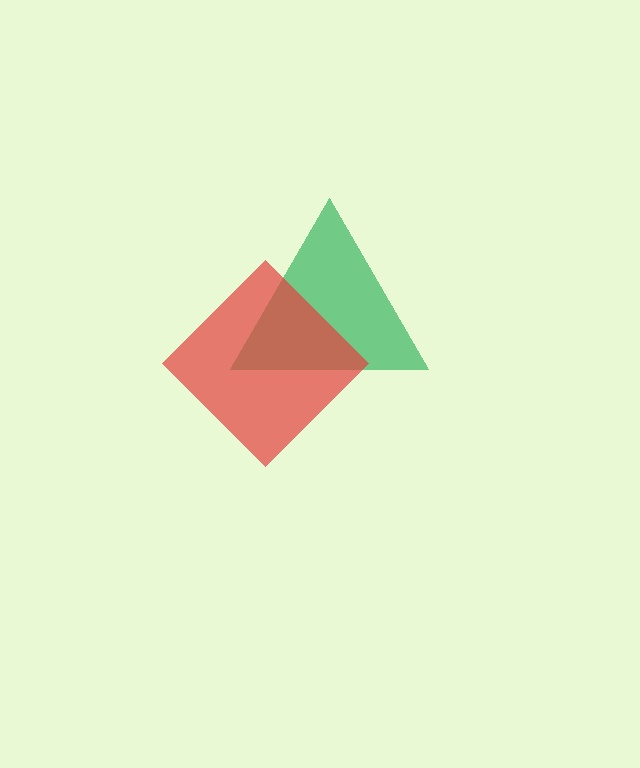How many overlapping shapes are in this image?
There are 2 overlapping shapes in the image.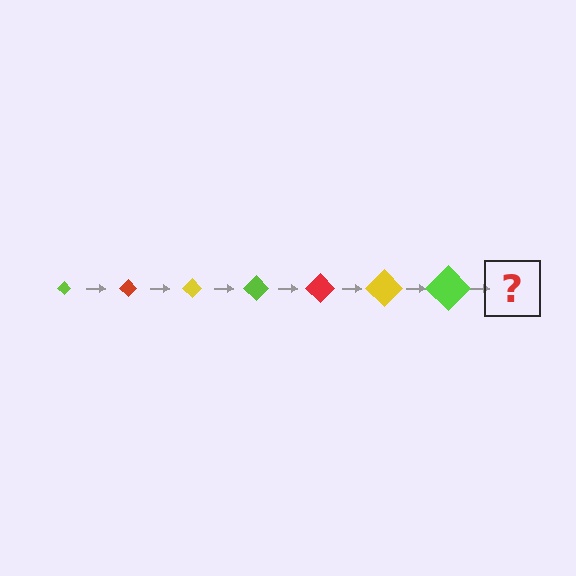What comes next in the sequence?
The next element should be a red diamond, larger than the previous one.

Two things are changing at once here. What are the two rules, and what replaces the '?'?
The two rules are that the diamond grows larger each step and the color cycles through lime, red, and yellow. The '?' should be a red diamond, larger than the previous one.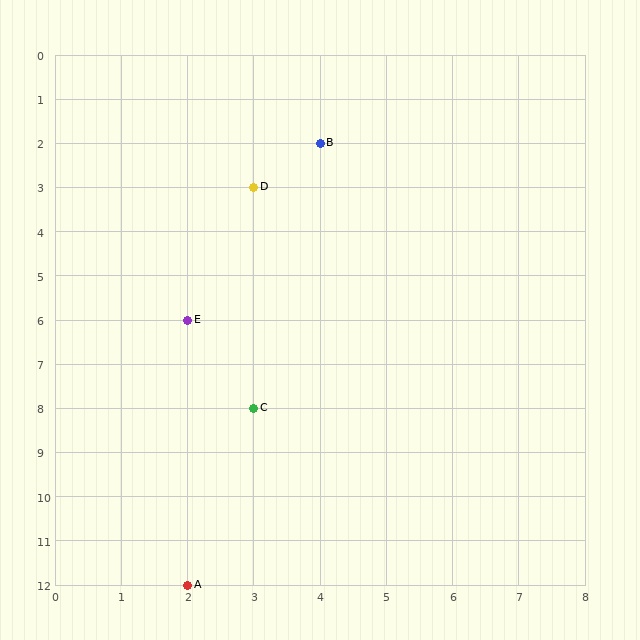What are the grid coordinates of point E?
Point E is at grid coordinates (2, 6).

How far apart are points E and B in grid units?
Points E and B are 2 columns and 4 rows apart (about 4.5 grid units diagonally).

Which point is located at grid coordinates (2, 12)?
Point A is at (2, 12).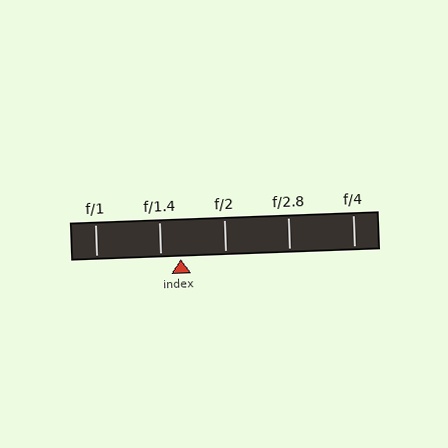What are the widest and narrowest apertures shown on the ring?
The widest aperture shown is f/1 and the narrowest is f/4.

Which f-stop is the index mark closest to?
The index mark is closest to f/1.4.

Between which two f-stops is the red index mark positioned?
The index mark is between f/1.4 and f/2.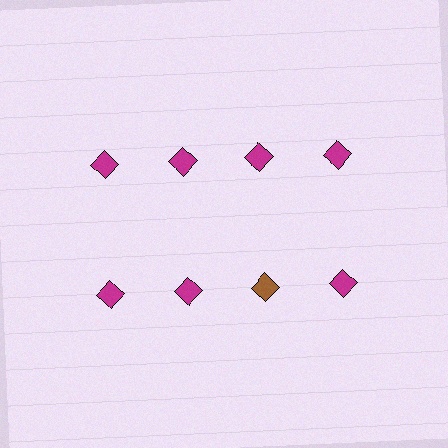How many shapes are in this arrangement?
There are 8 shapes arranged in a grid pattern.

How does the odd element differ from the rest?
It has a different color: brown instead of magenta.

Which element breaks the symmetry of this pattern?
The brown diamond in the second row, center column breaks the symmetry. All other shapes are magenta diamonds.